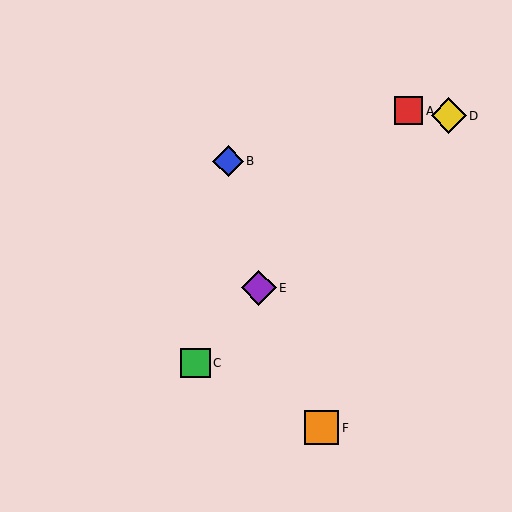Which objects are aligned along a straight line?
Objects A, C, E are aligned along a straight line.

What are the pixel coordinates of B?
Object B is at (228, 161).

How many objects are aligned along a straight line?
3 objects (A, C, E) are aligned along a straight line.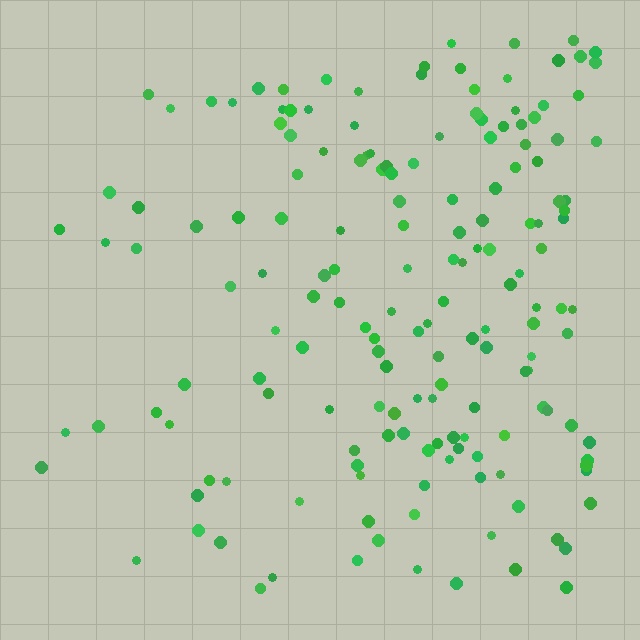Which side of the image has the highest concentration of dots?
The right.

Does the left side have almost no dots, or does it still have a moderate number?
Still a moderate number, just noticeably fewer than the right.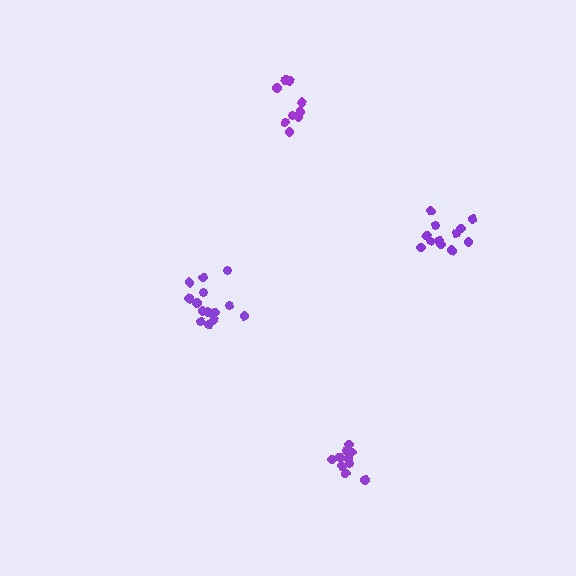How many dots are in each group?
Group 1: 10 dots, Group 2: 12 dots, Group 3: 15 dots, Group 4: 9 dots (46 total).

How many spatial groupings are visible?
There are 4 spatial groupings.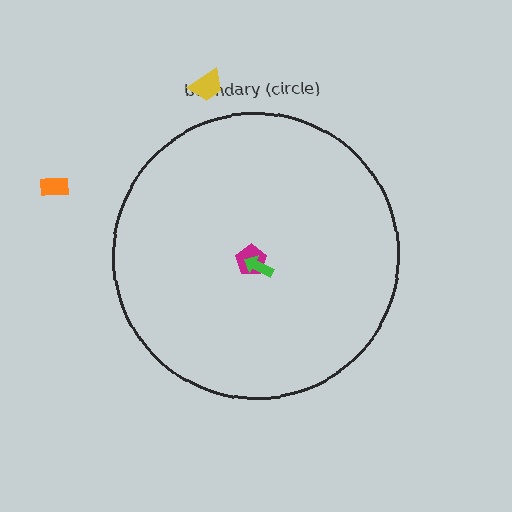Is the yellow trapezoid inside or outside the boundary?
Outside.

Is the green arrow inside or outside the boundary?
Inside.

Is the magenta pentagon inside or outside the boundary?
Inside.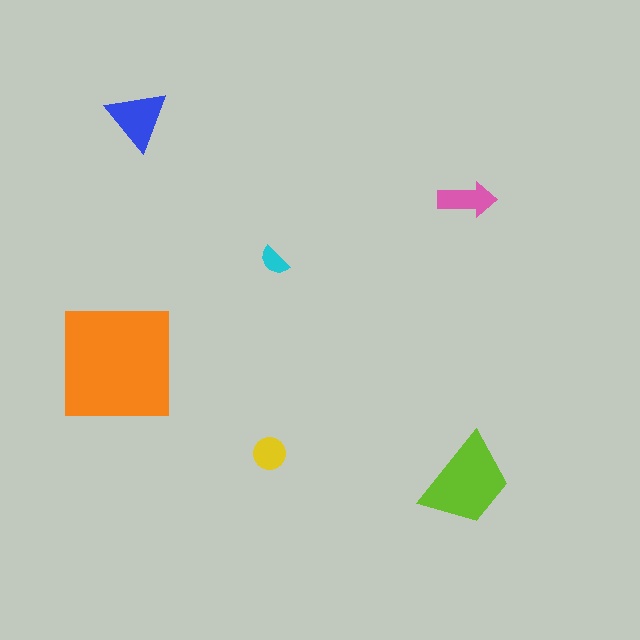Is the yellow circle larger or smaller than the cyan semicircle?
Larger.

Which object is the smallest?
The cyan semicircle.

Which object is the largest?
The orange square.